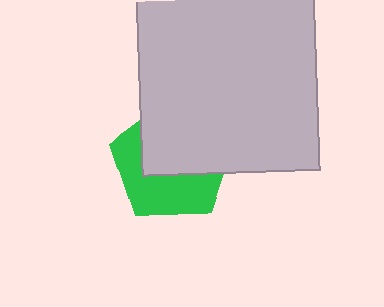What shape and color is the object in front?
The object in front is a light gray rectangle.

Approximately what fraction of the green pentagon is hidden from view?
Roughly 54% of the green pentagon is hidden behind the light gray rectangle.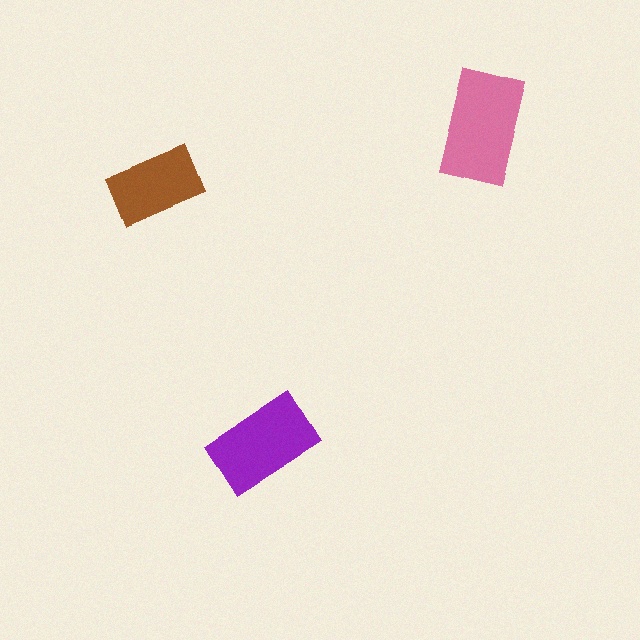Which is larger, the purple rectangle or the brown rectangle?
The purple one.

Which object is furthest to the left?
The brown rectangle is leftmost.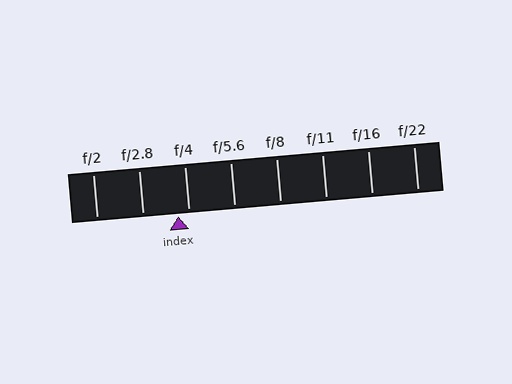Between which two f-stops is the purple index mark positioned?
The index mark is between f/2.8 and f/4.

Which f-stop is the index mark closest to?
The index mark is closest to f/4.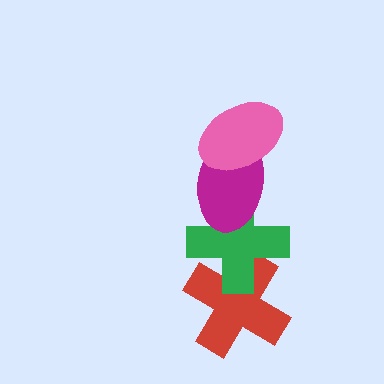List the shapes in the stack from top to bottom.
From top to bottom: the pink ellipse, the magenta ellipse, the green cross, the red cross.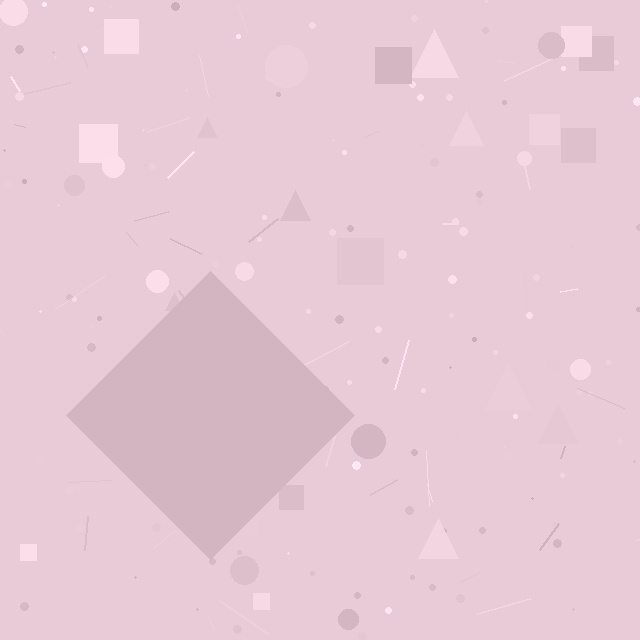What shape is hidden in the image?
A diamond is hidden in the image.